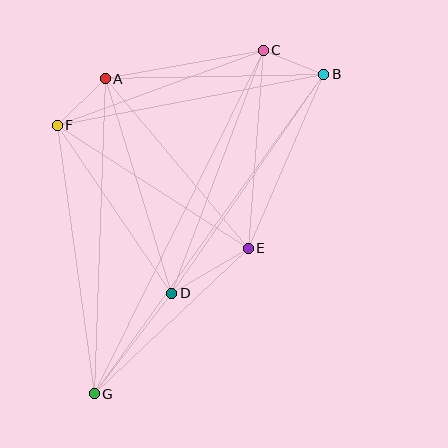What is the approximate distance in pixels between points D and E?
The distance between D and E is approximately 89 pixels.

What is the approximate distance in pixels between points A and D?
The distance between A and D is approximately 224 pixels.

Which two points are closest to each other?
Points B and C are closest to each other.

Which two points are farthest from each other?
Points B and G are farthest from each other.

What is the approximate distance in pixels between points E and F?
The distance between E and F is approximately 227 pixels.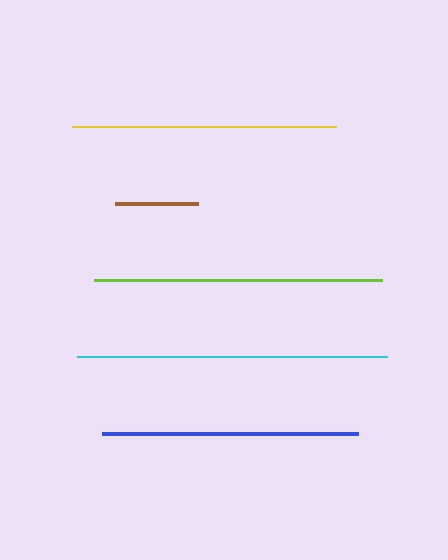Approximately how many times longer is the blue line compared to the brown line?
The blue line is approximately 3.1 times the length of the brown line.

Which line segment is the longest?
The cyan line is the longest at approximately 310 pixels.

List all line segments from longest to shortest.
From longest to shortest: cyan, lime, yellow, blue, brown.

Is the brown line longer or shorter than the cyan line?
The cyan line is longer than the brown line.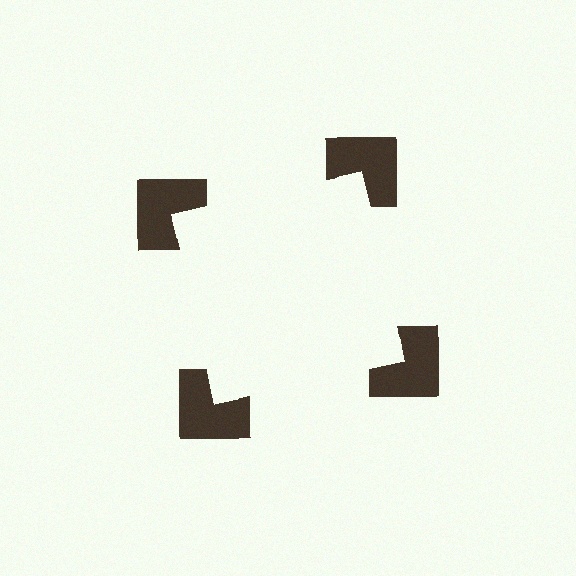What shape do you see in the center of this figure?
An illusory square — its edges are inferred from the aligned wedge cuts in the notched squares, not physically drawn.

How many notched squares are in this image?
There are 4 — one at each vertex of the illusory square.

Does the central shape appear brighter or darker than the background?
It typically appears slightly brighter than the background, even though no actual brightness change is drawn.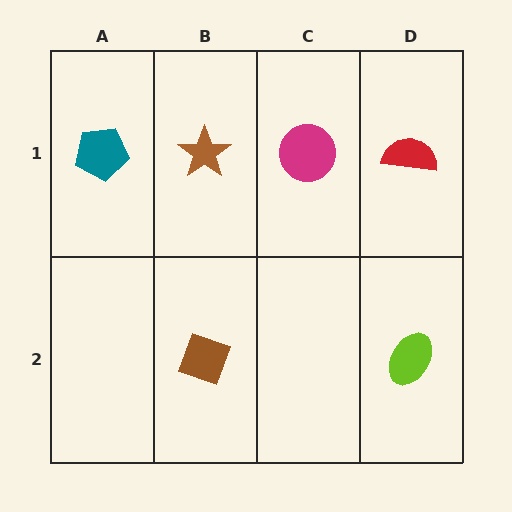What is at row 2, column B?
A brown diamond.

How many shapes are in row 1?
4 shapes.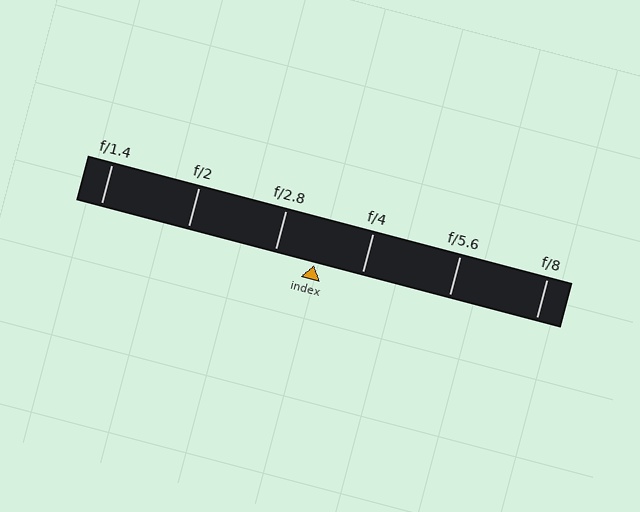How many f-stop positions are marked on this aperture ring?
There are 6 f-stop positions marked.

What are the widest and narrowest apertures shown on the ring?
The widest aperture shown is f/1.4 and the narrowest is f/8.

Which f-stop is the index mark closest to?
The index mark is closest to f/2.8.